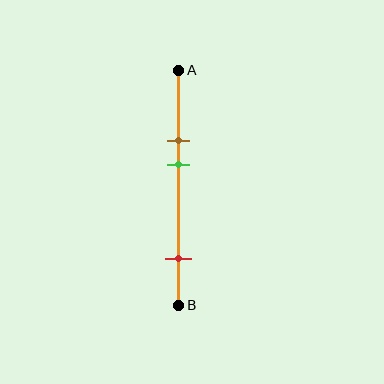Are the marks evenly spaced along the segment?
No, the marks are not evenly spaced.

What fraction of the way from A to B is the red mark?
The red mark is approximately 80% (0.8) of the way from A to B.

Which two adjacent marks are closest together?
The brown and green marks are the closest adjacent pair.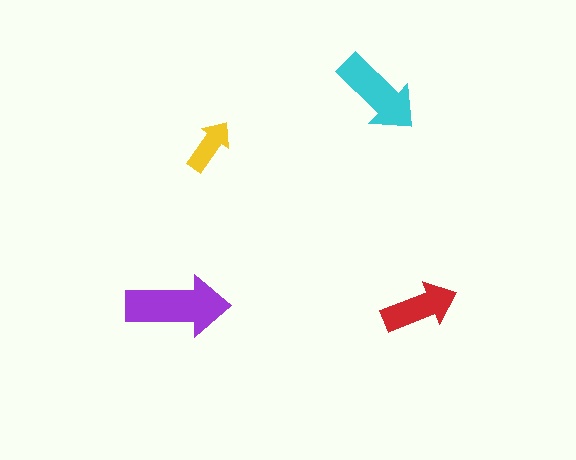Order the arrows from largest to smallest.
the purple one, the cyan one, the red one, the yellow one.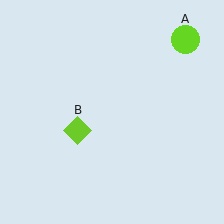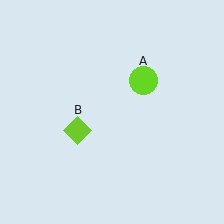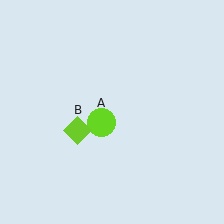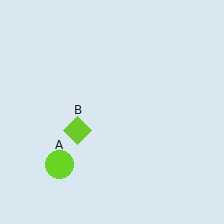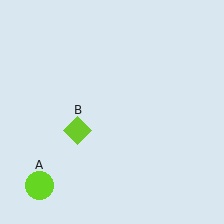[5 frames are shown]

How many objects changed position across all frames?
1 object changed position: lime circle (object A).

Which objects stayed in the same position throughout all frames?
Lime diamond (object B) remained stationary.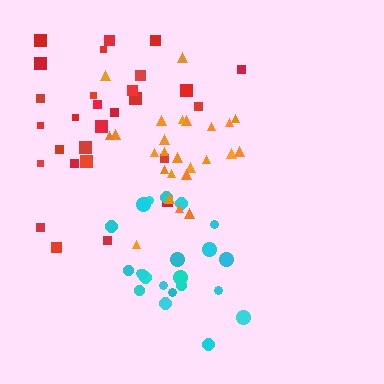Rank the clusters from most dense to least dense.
cyan, orange, red.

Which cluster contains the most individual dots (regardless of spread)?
Red (30).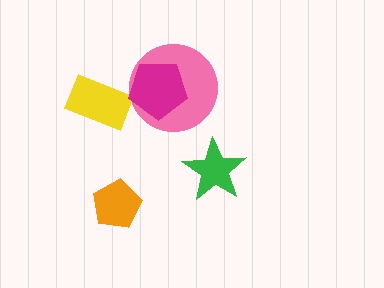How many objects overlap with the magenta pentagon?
1 object overlaps with the magenta pentagon.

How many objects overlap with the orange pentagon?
0 objects overlap with the orange pentagon.